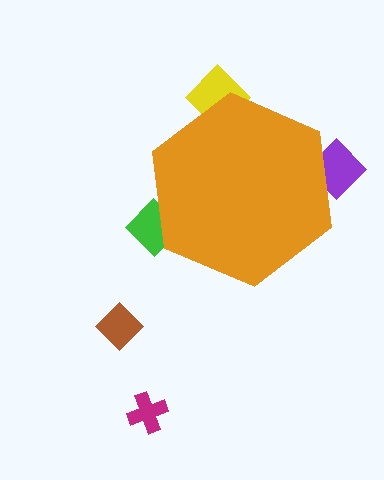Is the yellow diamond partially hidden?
Yes, the yellow diamond is partially hidden behind the orange hexagon.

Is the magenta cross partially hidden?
No, the magenta cross is fully visible.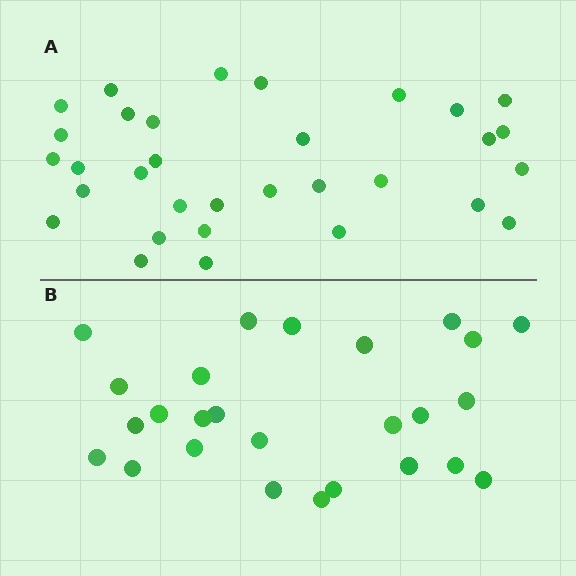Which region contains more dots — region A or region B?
Region A (the top region) has more dots.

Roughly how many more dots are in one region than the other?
Region A has about 6 more dots than region B.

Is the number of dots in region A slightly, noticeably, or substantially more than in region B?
Region A has only slightly more — the two regions are fairly close. The ratio is roughly 1.2 to 1.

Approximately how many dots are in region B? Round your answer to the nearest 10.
About 30 dots. (The exact count is 26, which rounds to 30.)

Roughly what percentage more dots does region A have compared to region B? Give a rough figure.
About 25% more.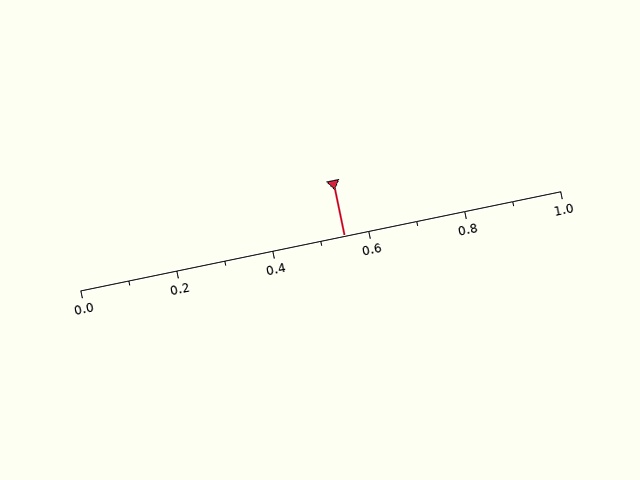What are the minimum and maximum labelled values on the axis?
The axis runs from 0.0 to 1.0.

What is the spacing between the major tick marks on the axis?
The major ticks are spaced 0.2 apart.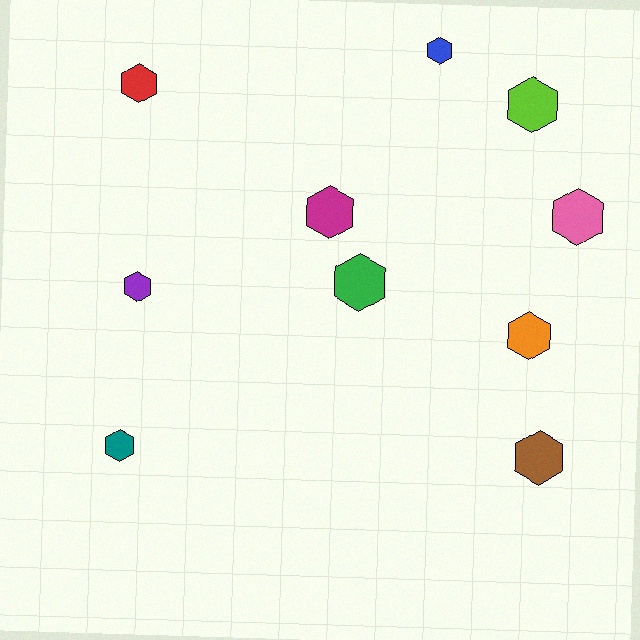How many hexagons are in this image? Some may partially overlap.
There are 10 hexagons.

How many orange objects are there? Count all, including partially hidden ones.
There is 1 orange object.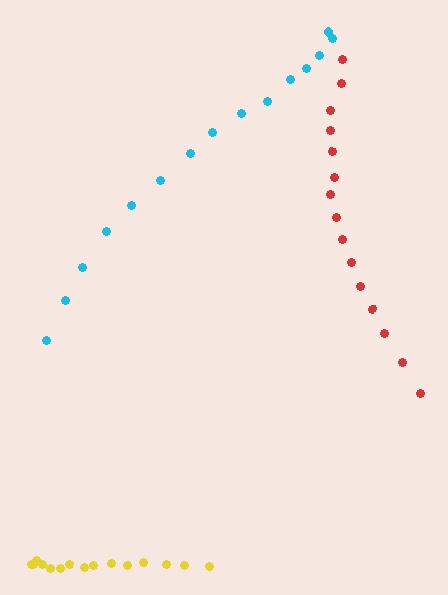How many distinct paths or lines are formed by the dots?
There are 3 distinct paths.